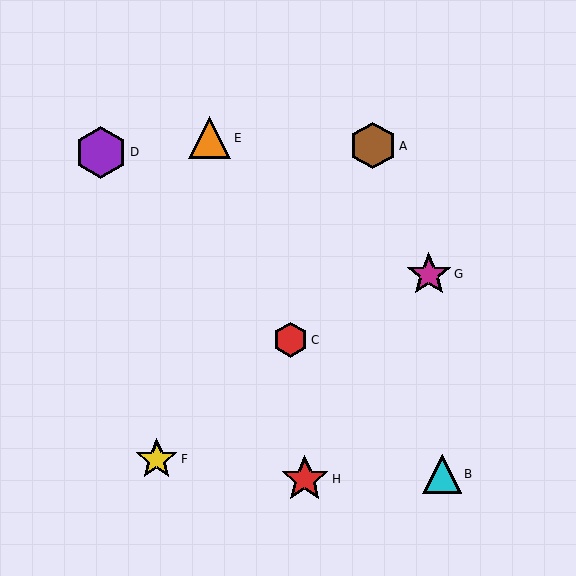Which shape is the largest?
The purple hexagon (labeled D) is the largest.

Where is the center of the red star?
The center of the red star is at (305, 479).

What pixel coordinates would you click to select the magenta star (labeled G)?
Click at (429, 274) to select the magenta star G.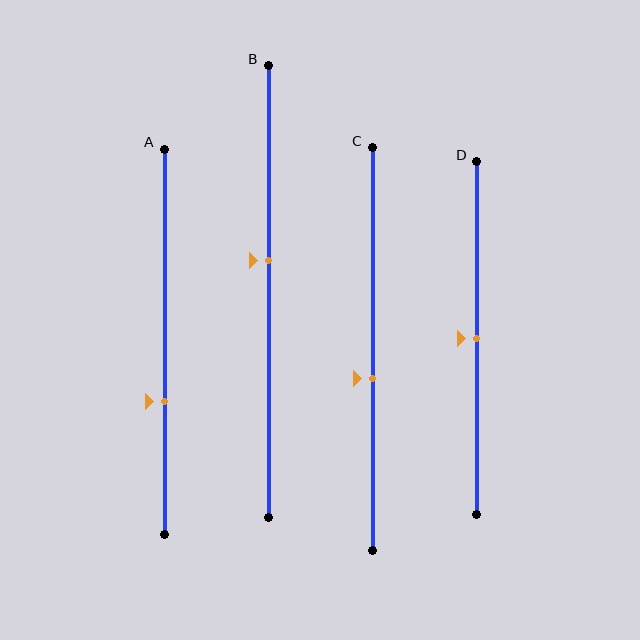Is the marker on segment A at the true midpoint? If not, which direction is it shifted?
No, the marker on segment A is shifted downward by about 15% of the segment length.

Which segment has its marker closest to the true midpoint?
Segment D has its marker closest to the true midpoint.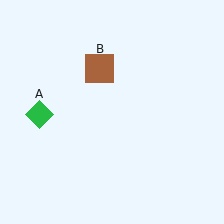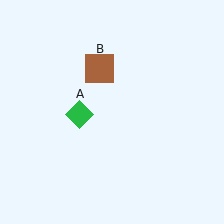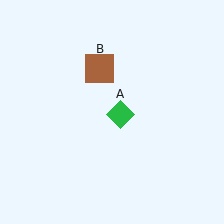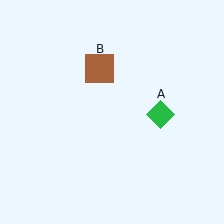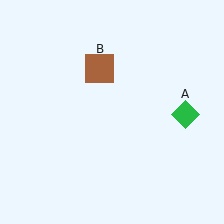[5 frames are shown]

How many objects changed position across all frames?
1 object changed position: green diamond (object A).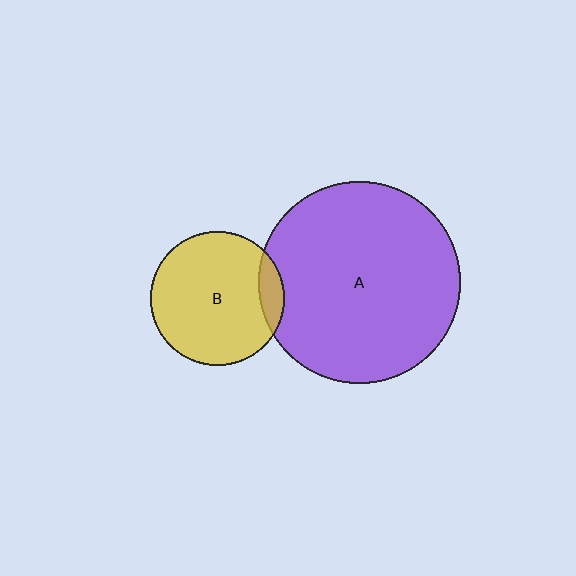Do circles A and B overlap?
Yes.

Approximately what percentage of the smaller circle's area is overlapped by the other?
Approximately 10%.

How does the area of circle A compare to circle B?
Approximately 2.3 times.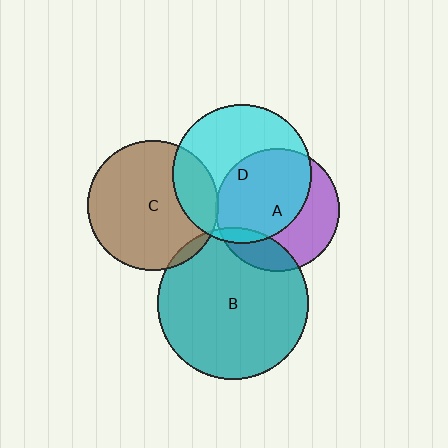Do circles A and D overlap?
Yes.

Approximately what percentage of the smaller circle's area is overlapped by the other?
Approximately 60%.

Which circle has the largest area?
Circle B (teal).